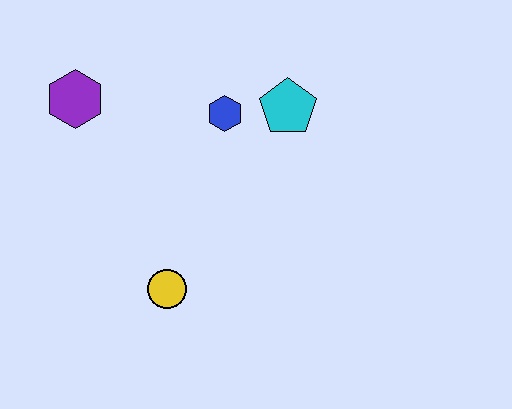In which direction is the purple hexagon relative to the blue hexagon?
The purple hexagon is to the left of the blue hexagon.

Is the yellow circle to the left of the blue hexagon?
Yes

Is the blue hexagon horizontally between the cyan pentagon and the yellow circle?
Yes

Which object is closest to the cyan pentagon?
The blue hexagon is closest to the cyan pentagon.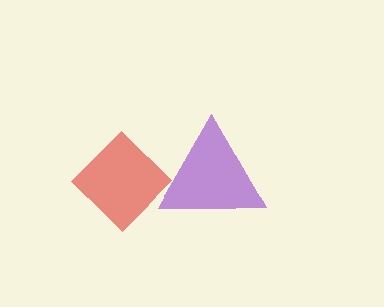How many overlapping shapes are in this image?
There are 2 overlapping shapes in the image.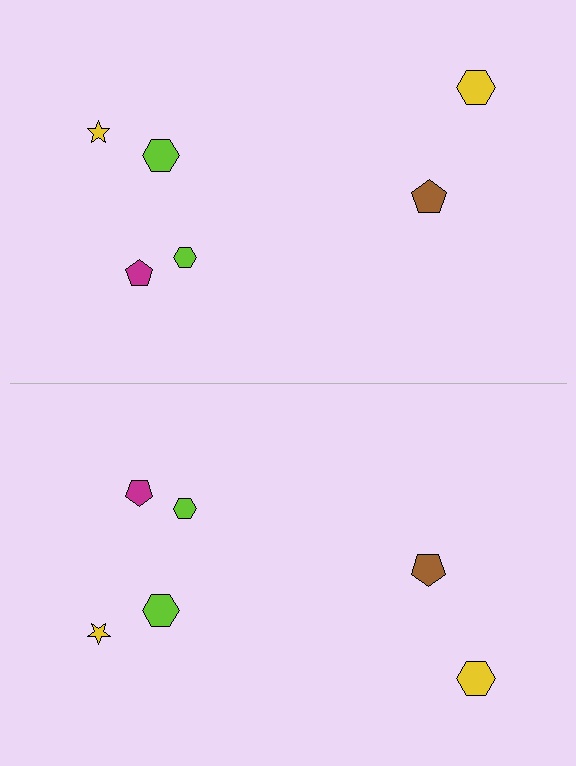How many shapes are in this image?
There are 12 shapes in this image.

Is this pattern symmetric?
Yes, this pattern has bilateral (reflection) symmetry.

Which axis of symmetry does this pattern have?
The pattern has a horizontal axis of symmetry running through the center of the image.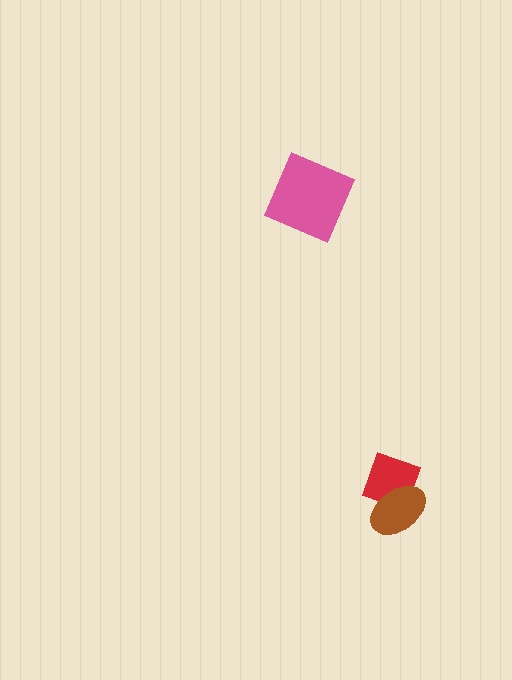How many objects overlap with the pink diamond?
0 objects overlap with the pink diamond.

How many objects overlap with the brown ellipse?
1 object overlaps with the brown ellipse.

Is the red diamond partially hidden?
Yes, it is partially covered by another shape.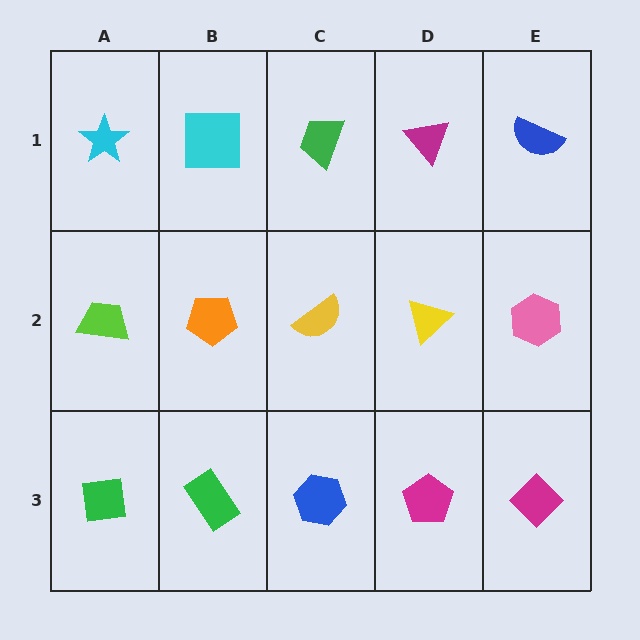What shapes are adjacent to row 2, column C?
A green trapezoid (row 1, column C), a blue hexagon (row 3, column C), an orange pentagon (row 2, column B), a yellow triangle (row 2, column D).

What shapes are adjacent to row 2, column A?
A cyan star (row 1, column A), a green square (row 3, column A), an orange pentagon (row 2, column B).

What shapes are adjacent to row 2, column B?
A cyan square (row 1, column B), a green rectangle (row 3, column B), a lime trapezoid (row 2, column A), a yellow semicircle (row 2, column C).